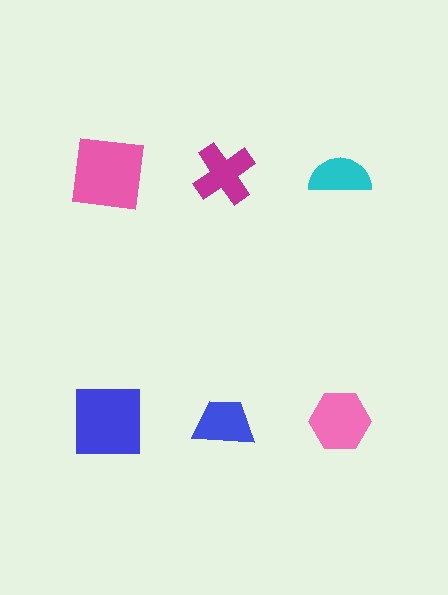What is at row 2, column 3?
A pink hexagon.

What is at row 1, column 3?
A cyan semicircle.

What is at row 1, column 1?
A pink square.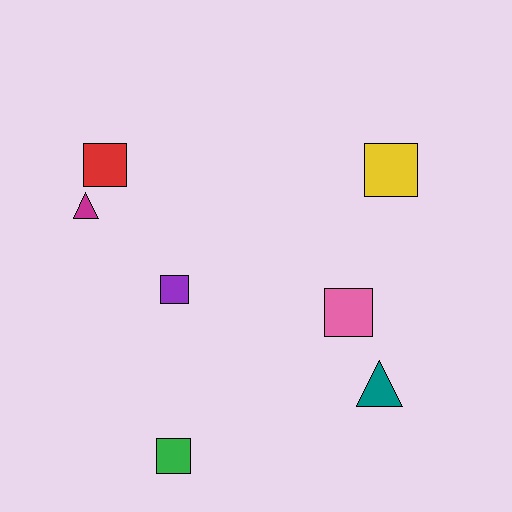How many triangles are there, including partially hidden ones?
There are 2 triangles.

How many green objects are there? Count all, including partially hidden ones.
There is 1 green object.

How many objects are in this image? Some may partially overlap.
There are 7 objects.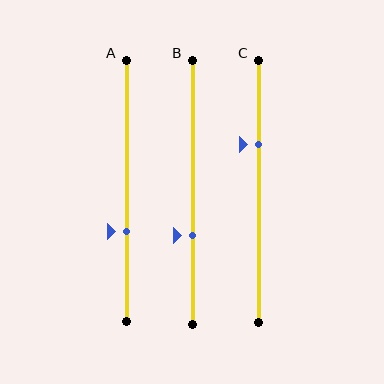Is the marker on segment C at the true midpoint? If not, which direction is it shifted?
No, the marker on segment C is shifted upward by about 18% of the segment length.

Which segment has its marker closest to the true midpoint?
Segment A has its marker closest to the true midpoint.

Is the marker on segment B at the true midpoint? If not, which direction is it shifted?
No, the marker on segment B is shifted downward by about 17% of the segment length.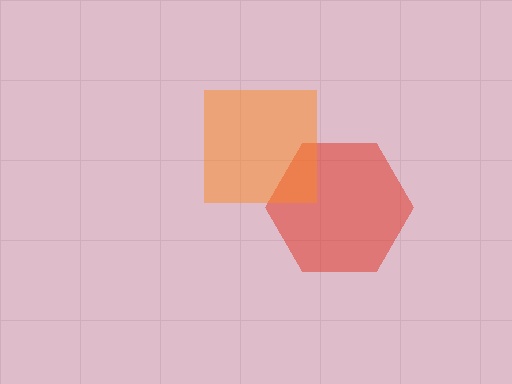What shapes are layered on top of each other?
The layered shapes are: a red hexagon, an orange square.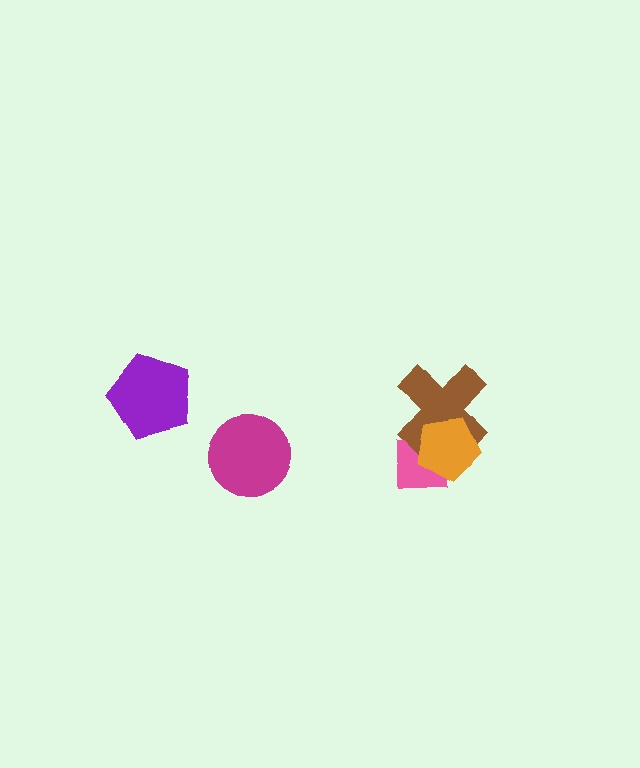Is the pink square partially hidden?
Yes, it is partially covered by another shape.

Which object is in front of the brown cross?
The orange pentagon is in front of the brown cross.